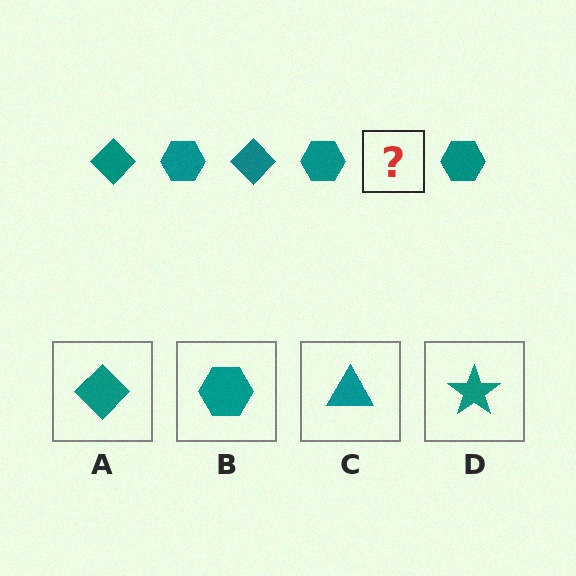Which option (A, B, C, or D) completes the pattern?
A.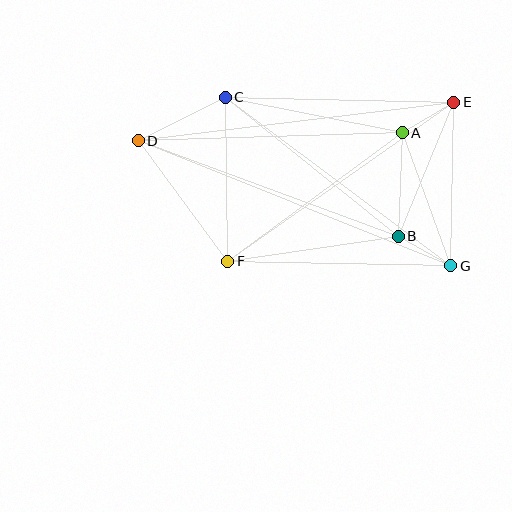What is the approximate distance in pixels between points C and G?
The distance between C and G is approximately 282 pixels.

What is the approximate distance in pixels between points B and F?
The distance between B and F is approximately 172 pixels.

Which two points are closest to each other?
Points A and E are closest to each other.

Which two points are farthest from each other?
Points D and G are farthest from each other.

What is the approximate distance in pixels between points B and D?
The distance between B and D is approximately 278 pixels.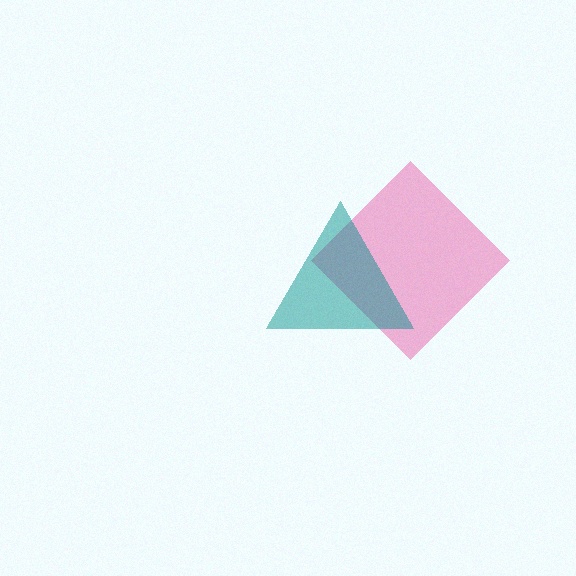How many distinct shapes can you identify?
There are 2 distinct shapes: a pink diamond, a teal triangle.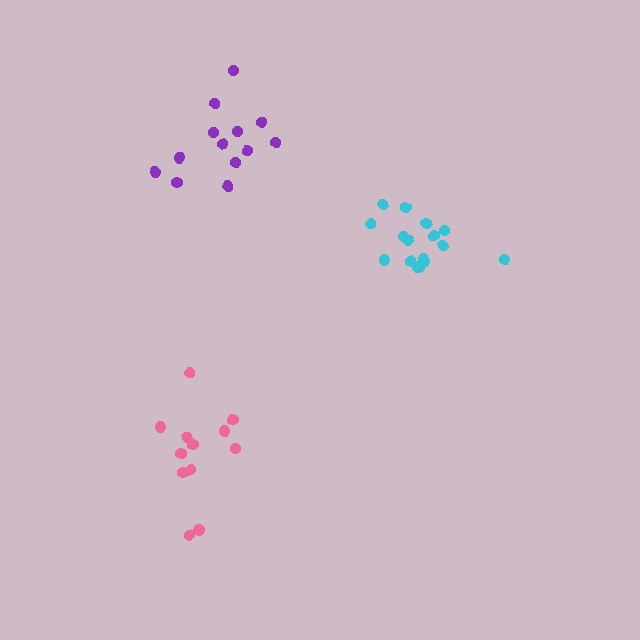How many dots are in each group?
Group 1: 17 dots, Group 2: 12 dots, Group 3: 13 dots (42 total).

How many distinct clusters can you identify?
There are 3 distinct clusters.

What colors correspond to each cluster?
The clusters are colored: cyan, pink, purple.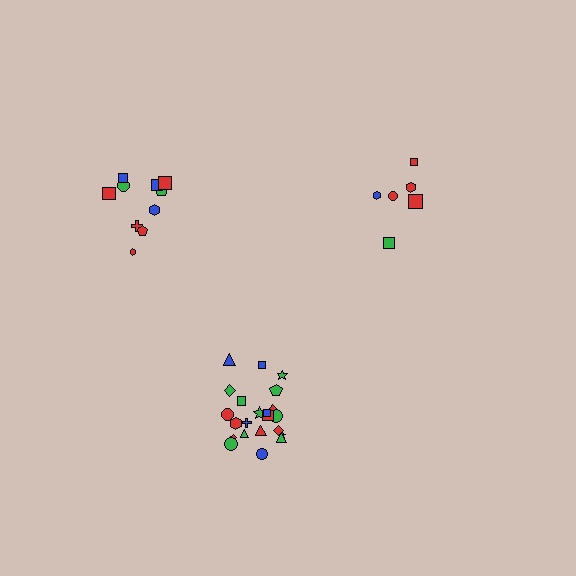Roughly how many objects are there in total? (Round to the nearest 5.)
Roughly 40 objects in total.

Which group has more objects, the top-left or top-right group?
The top-left group.